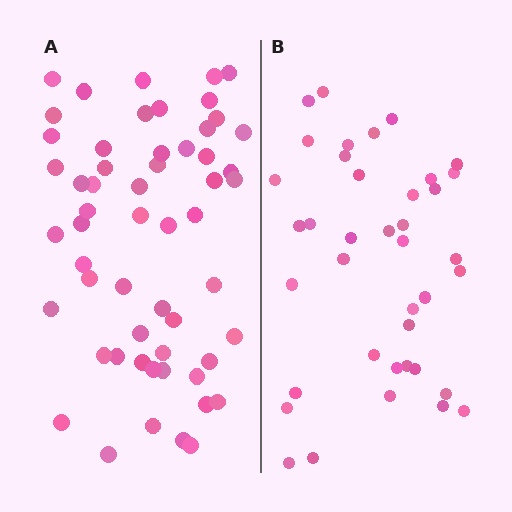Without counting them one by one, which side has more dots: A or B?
Region A (the left region) has more dots.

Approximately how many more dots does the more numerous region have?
Region A has approximately 15 more dots than region B.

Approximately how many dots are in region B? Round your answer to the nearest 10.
About 40 dots. (The exact count is 39, which rounds to 40.)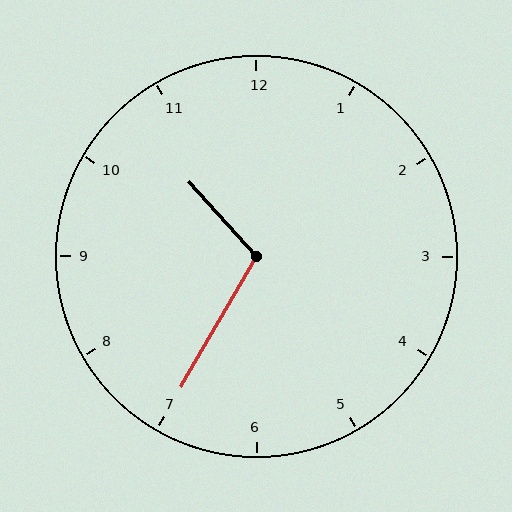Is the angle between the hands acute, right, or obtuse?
It is obtuse.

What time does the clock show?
10:35.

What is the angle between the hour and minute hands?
Approximately 108 degrees.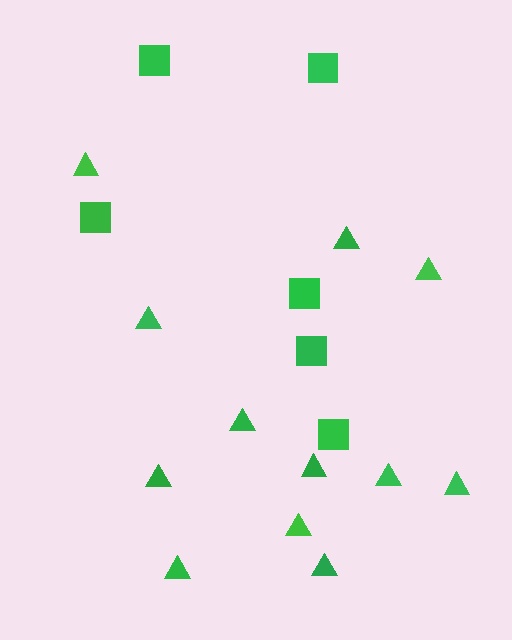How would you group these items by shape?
There are 2 groups: one group of triangles (12) and one group of squares (6).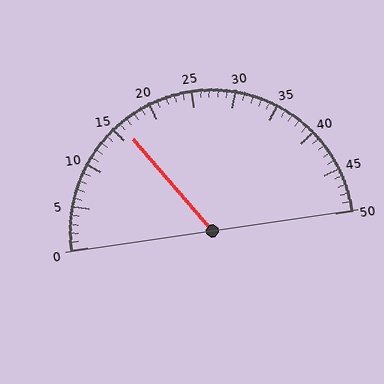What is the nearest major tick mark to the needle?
The nearest major tick mark is 15.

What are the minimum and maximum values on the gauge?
The gauge ranges from 0 to 50.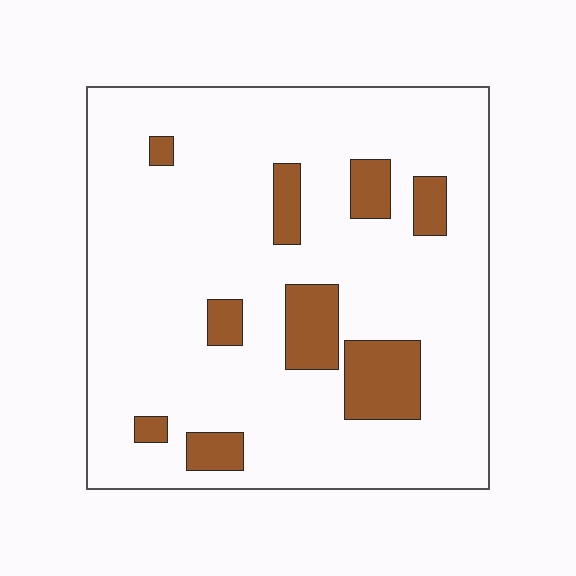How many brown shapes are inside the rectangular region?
9.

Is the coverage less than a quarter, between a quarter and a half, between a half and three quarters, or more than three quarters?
Less than a quarter.